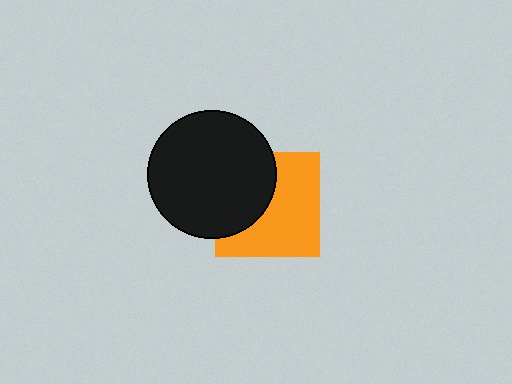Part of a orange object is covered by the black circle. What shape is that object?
It is a square.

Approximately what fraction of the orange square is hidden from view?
Roughly 40% of the orange square is hidden behind the black circle.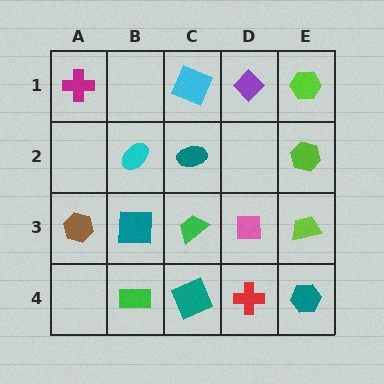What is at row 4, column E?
A teal hexagon.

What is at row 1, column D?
A purple diamond.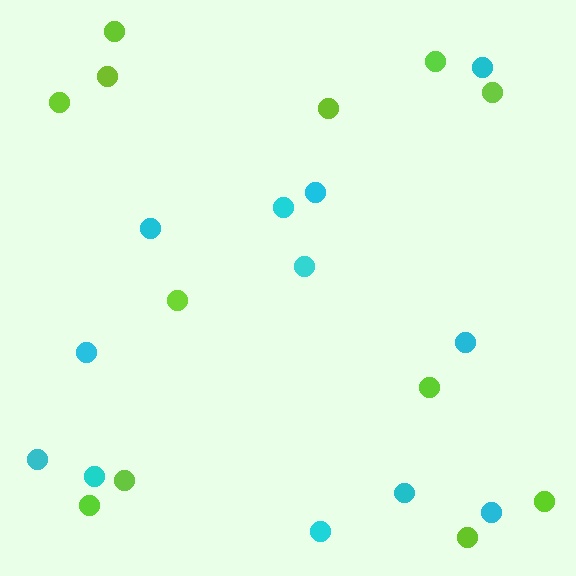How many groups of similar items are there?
There are 2 groups: one group of cyan circles (12) and one group of lime circles (12).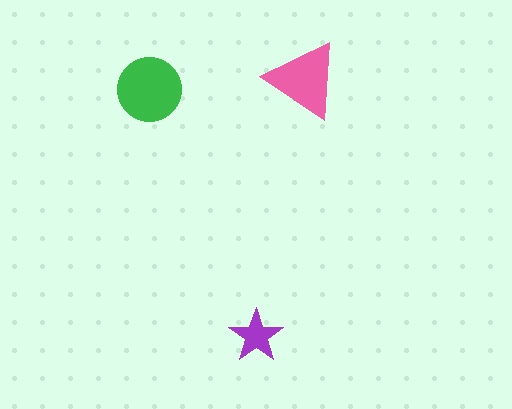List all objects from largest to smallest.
The green circle, the pink triangle, the purple star.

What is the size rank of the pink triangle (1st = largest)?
2nd.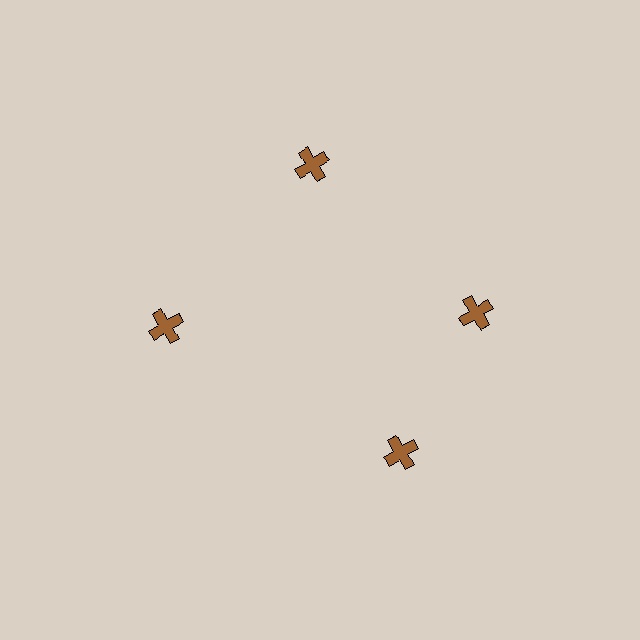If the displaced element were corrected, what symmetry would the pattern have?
It would have 4-fold rotational symmetry — the pattern would map onto itself every 90 degrees.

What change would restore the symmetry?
The symmetry would be restored by rotating it back into even spacing with its neighbors so that all 4 crosses sit at equal angles and equal distance from the center.